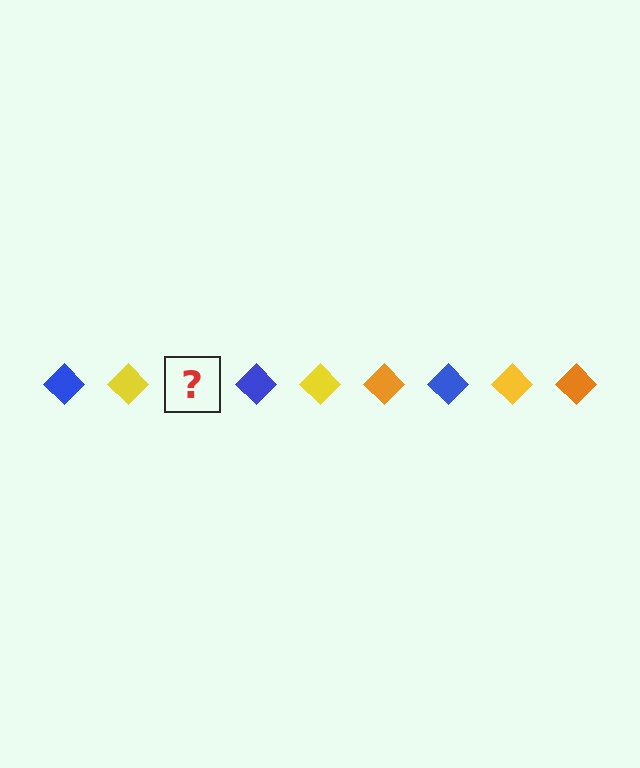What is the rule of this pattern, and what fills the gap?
The rule is that the pattern cycles through blue, yellow, orange diamonds. The gap should be filled with an orange diamond.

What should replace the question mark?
The question mark should be replaced with an orange diamond.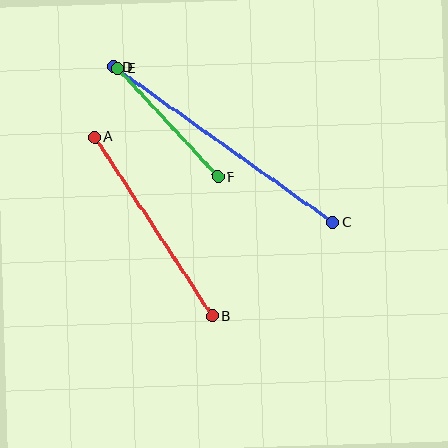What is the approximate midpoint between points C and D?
The midpoint is at approximately (223, 145) pixels.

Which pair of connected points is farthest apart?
Points C and D are farthest apart.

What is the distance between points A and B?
The distance is approximately 214 pixels.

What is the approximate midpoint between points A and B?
The midpoint is at approximately (153, 227) pixels.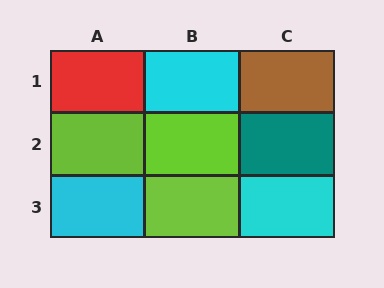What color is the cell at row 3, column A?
Cyan.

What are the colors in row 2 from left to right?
Lime, lime, teal.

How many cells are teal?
1 cell is teal.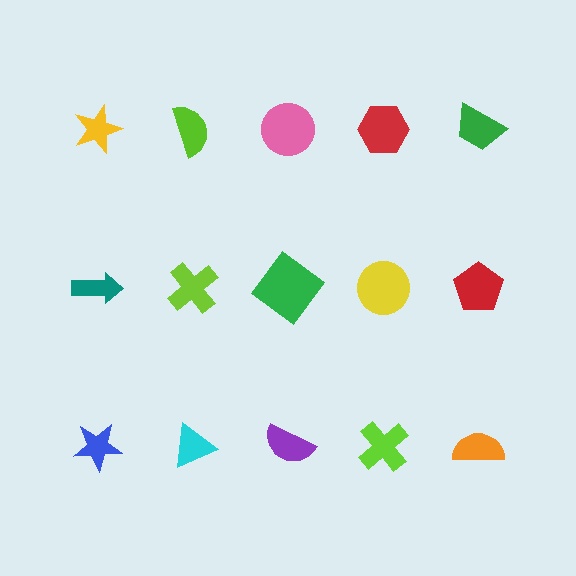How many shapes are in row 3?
5 shapes.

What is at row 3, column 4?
A lime cross.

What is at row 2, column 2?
A lime cross.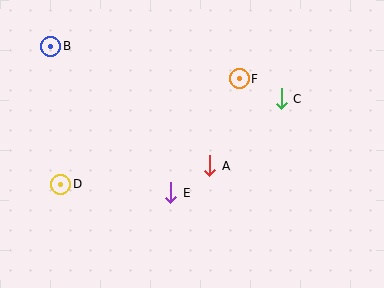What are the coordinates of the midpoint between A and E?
The midpoint between A and E is at (190, 179).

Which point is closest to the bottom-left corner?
Point D is closest to the bottom-left corner.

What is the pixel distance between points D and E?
The distance between D and E is 110 pixels.